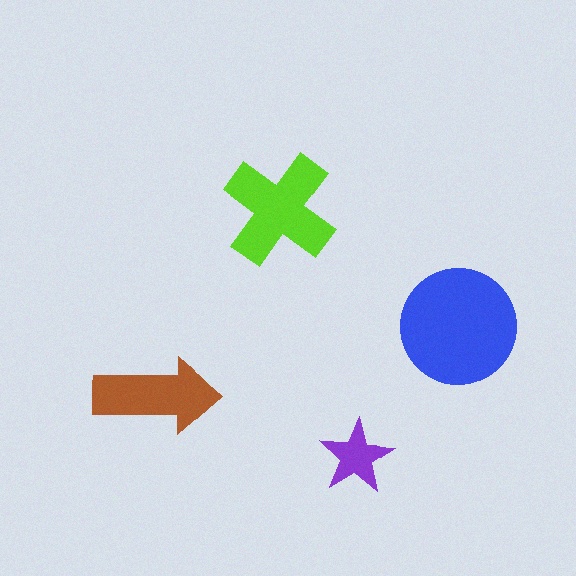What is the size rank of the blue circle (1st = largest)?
1st.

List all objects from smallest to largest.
The purple star, the brown arrow, the lime cross, the blue circle.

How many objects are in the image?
There are 4 objects in the image.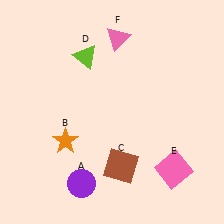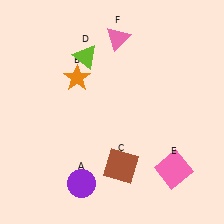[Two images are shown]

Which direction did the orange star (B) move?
The orange star (B) moved up.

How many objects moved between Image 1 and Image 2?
1 object moved between the two images.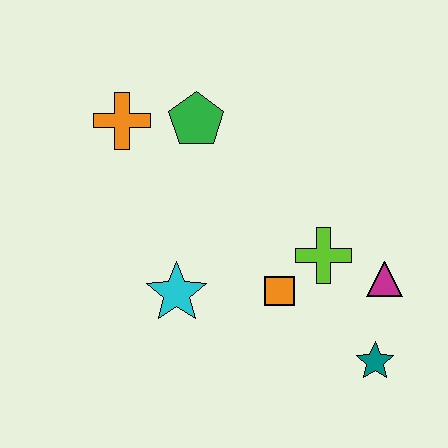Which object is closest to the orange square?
The lime cross is closest to the orange square.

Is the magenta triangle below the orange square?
No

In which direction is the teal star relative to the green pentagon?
The teal star is below the green pentagon.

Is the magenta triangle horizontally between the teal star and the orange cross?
No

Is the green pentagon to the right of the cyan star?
Yes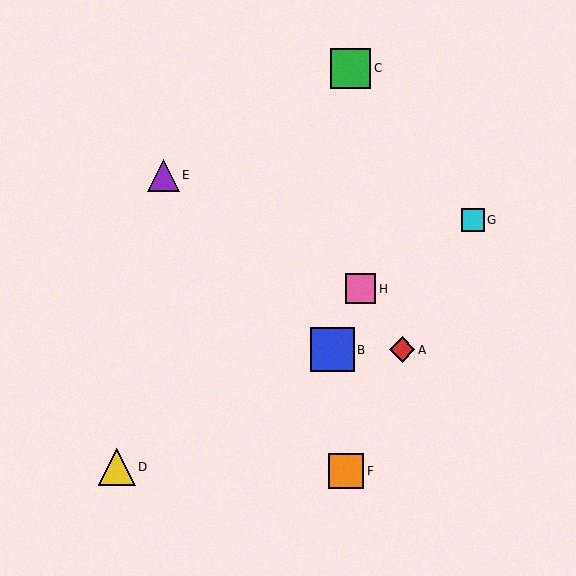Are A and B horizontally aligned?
Yes, both are at y≈350.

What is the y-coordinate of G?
Object G is at y≈220.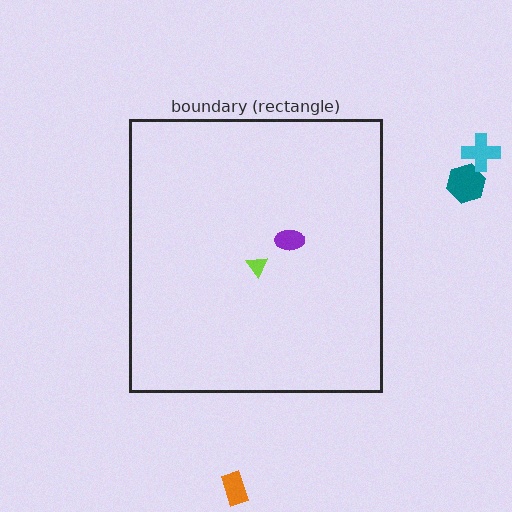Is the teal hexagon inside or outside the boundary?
Outside.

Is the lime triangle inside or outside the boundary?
Inside.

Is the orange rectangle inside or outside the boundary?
Outside.